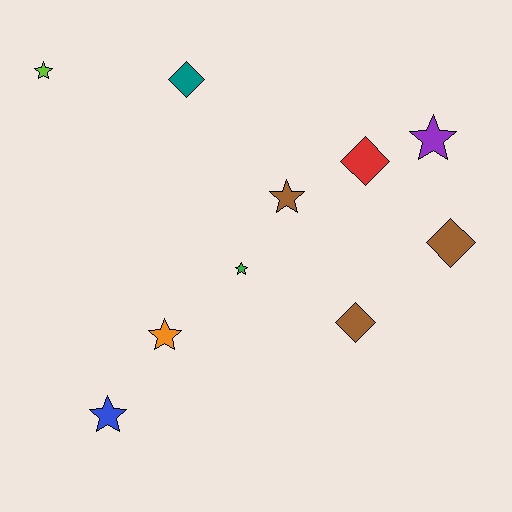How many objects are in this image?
There are 10 objects.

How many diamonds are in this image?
There are 4 diamonds.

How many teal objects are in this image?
There is 1 teal object.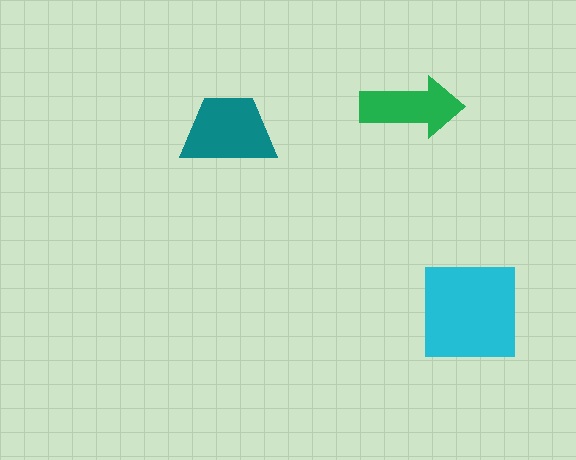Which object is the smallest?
The green arrow.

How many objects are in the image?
There are 3 objects in the image.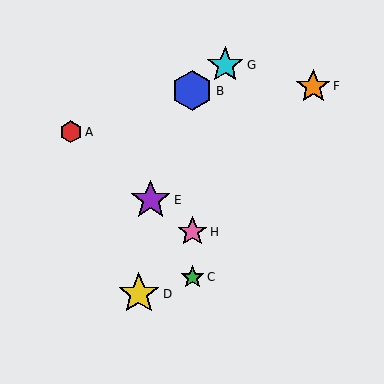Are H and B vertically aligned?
Yes, both are at x≈192.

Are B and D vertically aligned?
No, B is at x≈192 and D is at x≈139.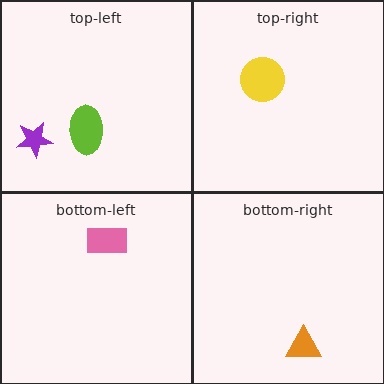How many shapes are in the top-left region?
2.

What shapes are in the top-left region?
The lime ellipse, the purple star.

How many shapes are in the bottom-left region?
1.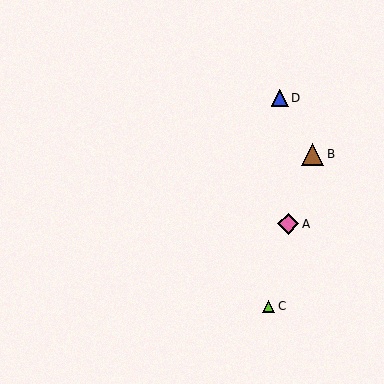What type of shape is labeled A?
Shape A is a pink diamond.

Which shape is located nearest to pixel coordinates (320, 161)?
The brown triangle (labeled B) at (313, 154) is nearest to that location.